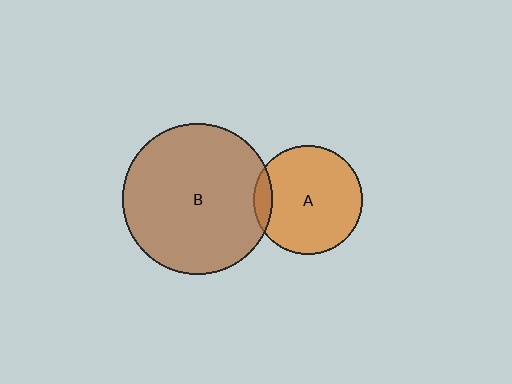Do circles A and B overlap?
Yes.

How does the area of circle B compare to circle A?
Approximately 1.9 times.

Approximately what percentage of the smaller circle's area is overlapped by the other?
Approximately 10%.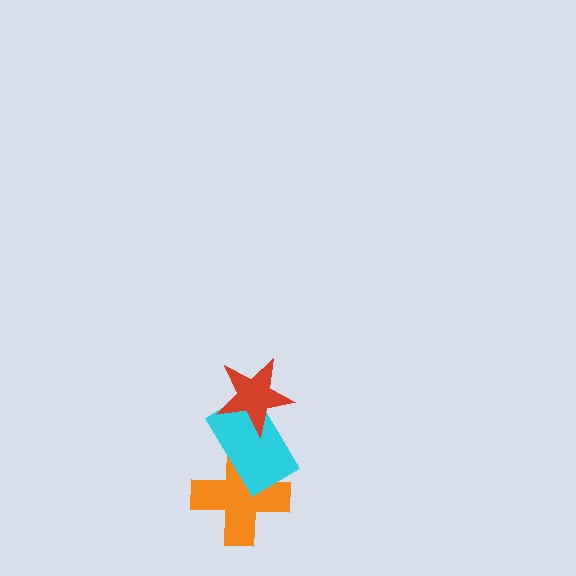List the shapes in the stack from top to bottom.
From top to bottom: the red star, the cyan rectangle, the orange cross.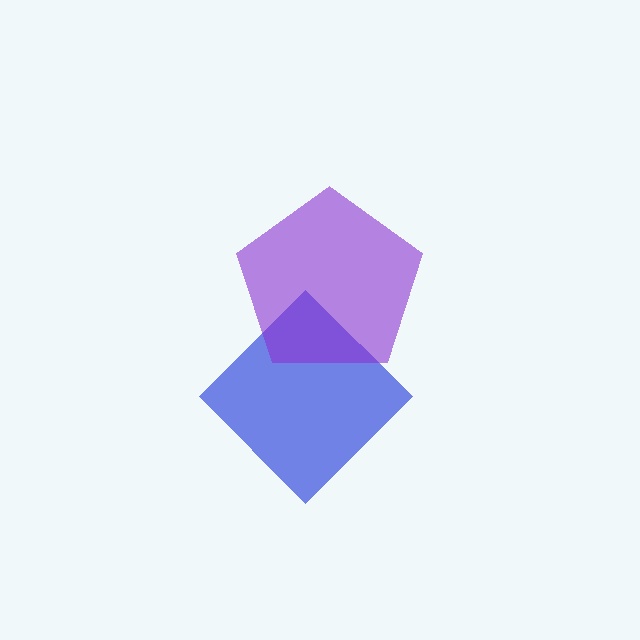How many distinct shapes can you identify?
There are 2 distinct shapes: a blue diamond, a purple pentagon.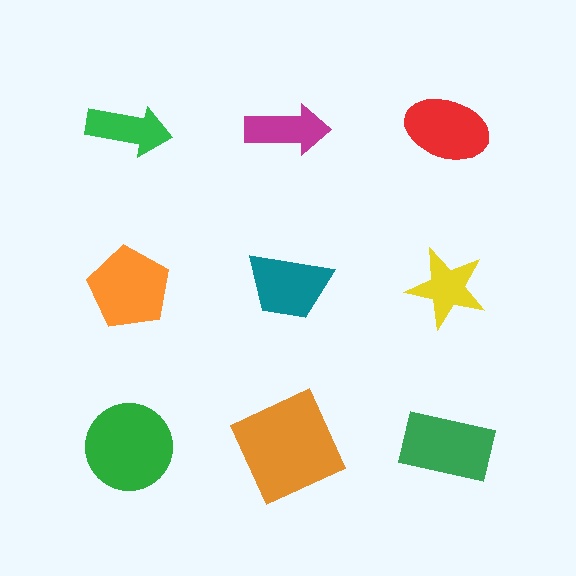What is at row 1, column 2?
A magenta arrow.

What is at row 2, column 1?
An orange pentagon.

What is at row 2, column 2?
A teal trapezoid.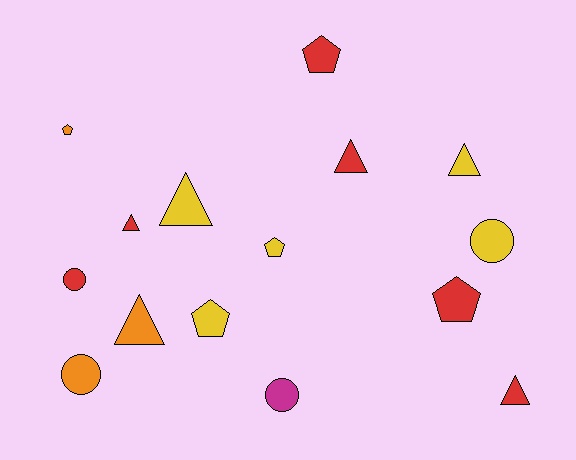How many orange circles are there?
There is 1 orange circle.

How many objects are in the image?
There are 15 objects.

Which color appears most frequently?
Red, with 6 objects.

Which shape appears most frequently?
Triangle, with 6 objects.